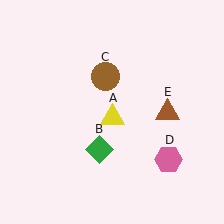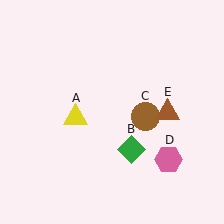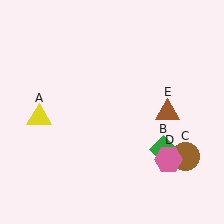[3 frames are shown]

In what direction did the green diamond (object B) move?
The green diamond (object B) moved right.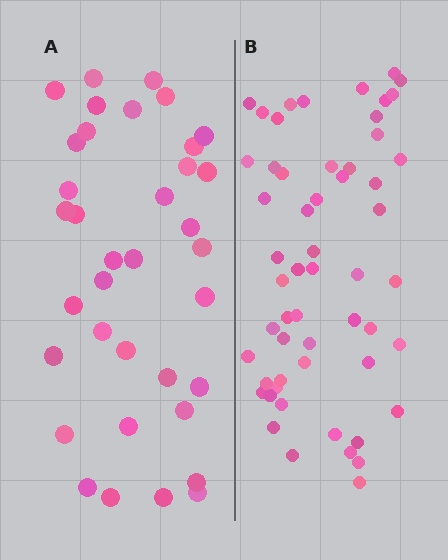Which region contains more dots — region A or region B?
Region B (the right region) has more dots.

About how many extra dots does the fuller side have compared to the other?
Region B has approximately 20 more dots than region A.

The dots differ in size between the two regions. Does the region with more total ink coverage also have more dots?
No. Region A has more total ink coverage because its dots are larger, but region B actually contains more individual dots. Total area can be misleading — the number of items is what matters here.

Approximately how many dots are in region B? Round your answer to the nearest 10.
About 60 dots. (The exact count is 56, which rounds to 60.)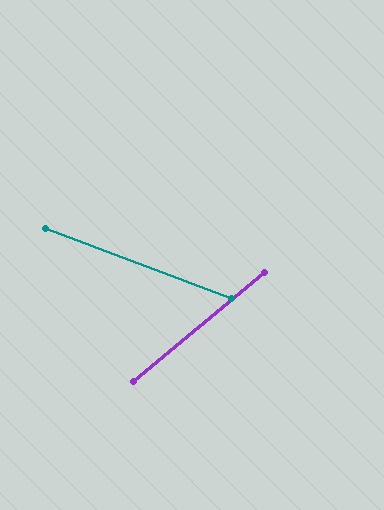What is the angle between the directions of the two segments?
Approximately 61 degrees.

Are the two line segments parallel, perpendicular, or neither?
Neither parallel nor perpendicular — they differ by about 61°.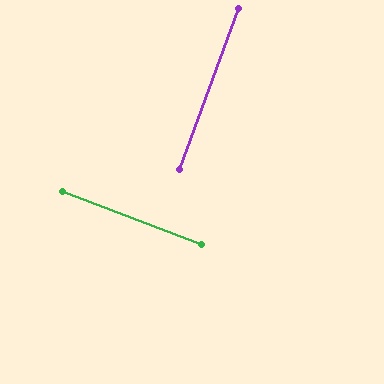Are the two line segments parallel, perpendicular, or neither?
Perpendicular — they meet at approximately 89°.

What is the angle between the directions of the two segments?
Approximately 89 degrees.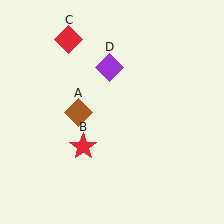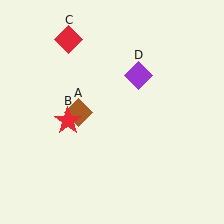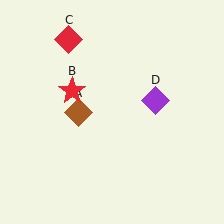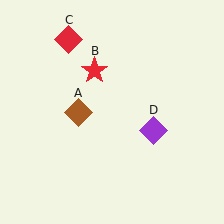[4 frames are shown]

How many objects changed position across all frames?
2 objects changed position: red star (object B), purple diamond (object D).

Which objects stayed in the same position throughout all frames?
Brown diamond (object A) and red diamond (object C) remained stationary.